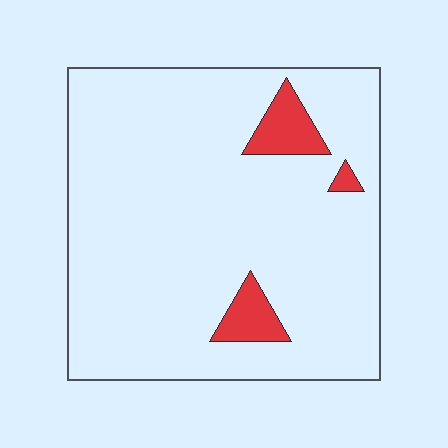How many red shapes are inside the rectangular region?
3.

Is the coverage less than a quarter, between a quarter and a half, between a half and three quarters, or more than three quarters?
Less than a quarter.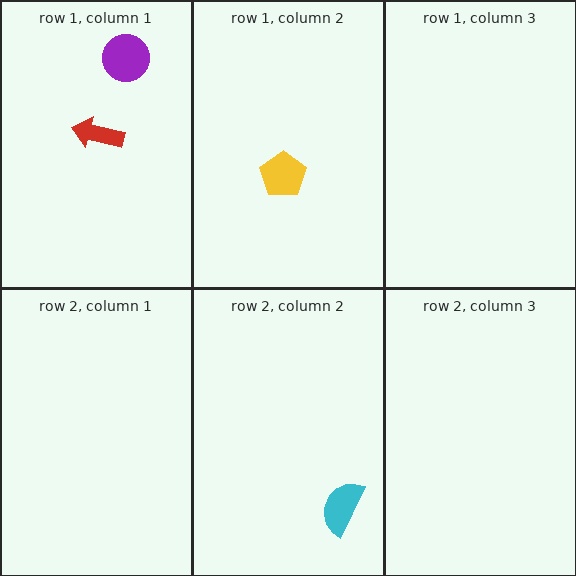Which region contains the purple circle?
The row 1, column 1 region.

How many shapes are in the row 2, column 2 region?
1.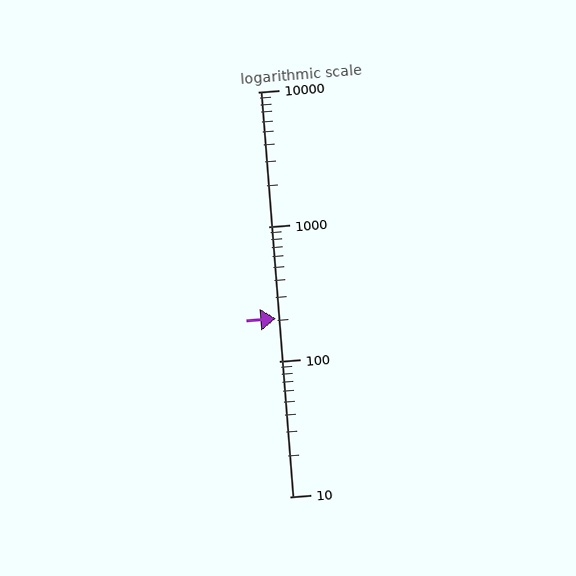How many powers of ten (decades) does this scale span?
The scale spans 3 decades, from 10 to 10000.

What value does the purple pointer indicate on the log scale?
The pointer indicates approximately 210.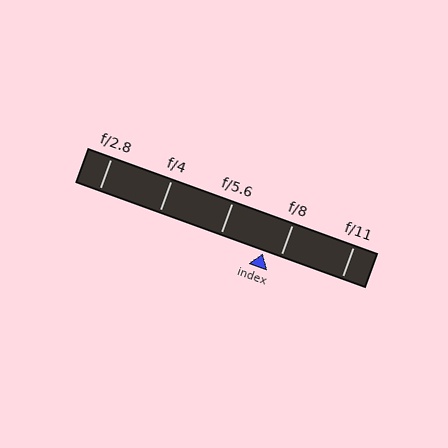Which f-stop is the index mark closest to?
The index mark is closest to f/8.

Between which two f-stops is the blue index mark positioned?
The index mark is between f/5.6 and f/8.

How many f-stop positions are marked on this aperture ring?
There are 5 f-stop positions marked.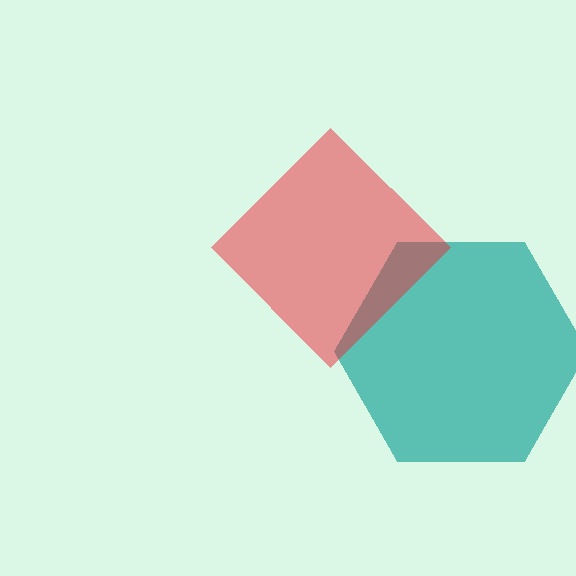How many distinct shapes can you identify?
There are 2 distinct shapes: a teal hexagon, a red diamond.